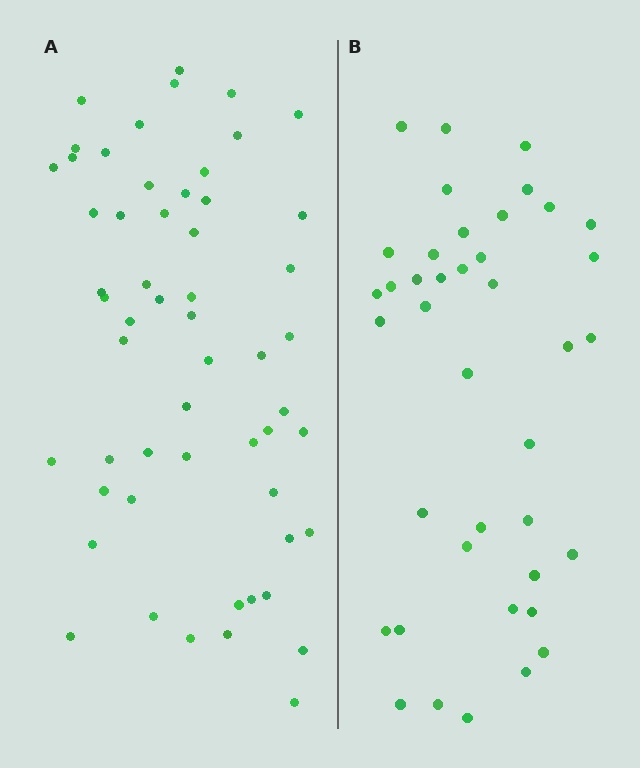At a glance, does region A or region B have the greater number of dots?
Region A (the left region) has more dots.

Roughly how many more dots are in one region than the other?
Region A has approximately 15 more dots than region B.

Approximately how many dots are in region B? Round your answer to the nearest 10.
About 40 dots.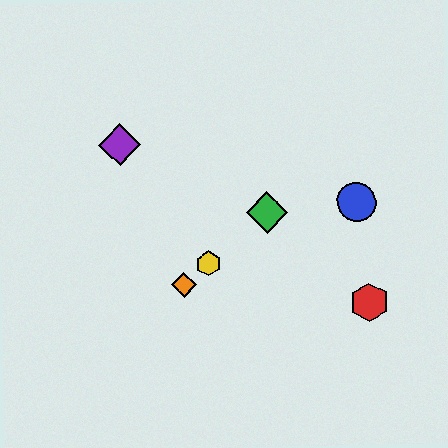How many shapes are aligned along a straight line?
3 shapes (the green diamond, the yellow hexagon, the orange diamond) are aligned along a straight line.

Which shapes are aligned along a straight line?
The green diamond, the yellow hexagon, the orange diamond are aligned along a straight line.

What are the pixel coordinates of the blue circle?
The blue circle is at (356, 202).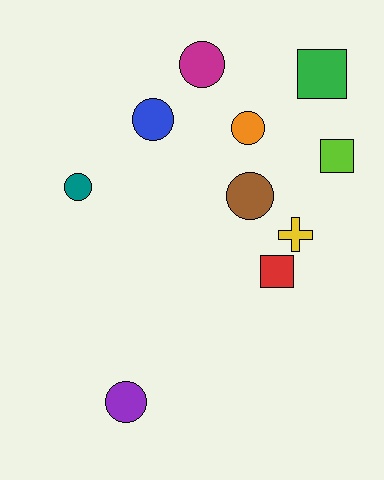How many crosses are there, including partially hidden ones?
There is 1 cross.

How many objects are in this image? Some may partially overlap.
There are 10 objects.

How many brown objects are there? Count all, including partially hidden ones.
There is 1 brown object.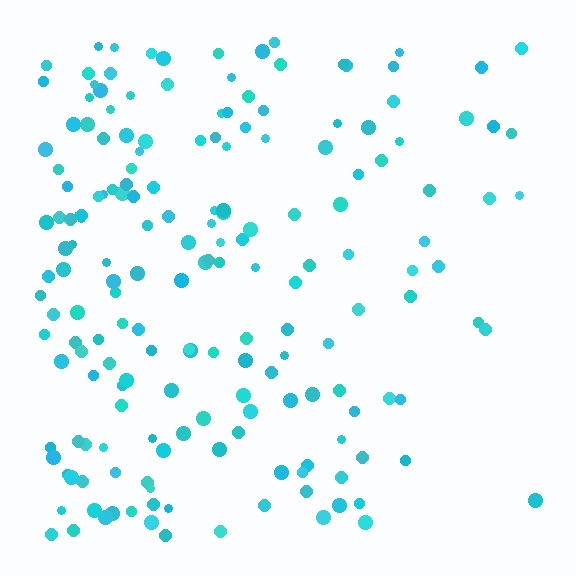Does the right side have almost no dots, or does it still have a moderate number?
Still a moderate number, just noticeably fewer than the left.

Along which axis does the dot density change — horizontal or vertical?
Horizontal.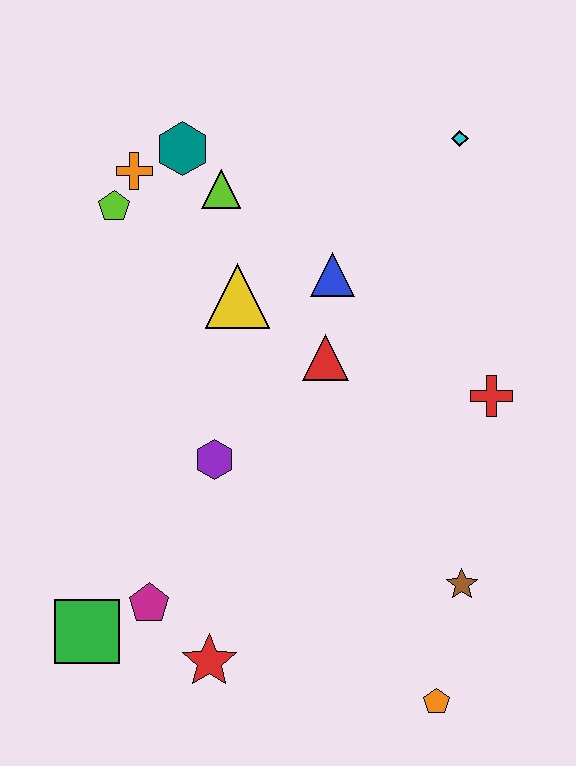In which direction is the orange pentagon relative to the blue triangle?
The orange pentagon is below the blue triangle.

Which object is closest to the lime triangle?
The teal hexagon is closest to the lime triangle.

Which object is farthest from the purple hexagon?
The cyan diamond is farthest from the purple hexagon.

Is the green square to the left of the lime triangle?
Yes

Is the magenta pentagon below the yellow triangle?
Yes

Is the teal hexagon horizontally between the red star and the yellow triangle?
No